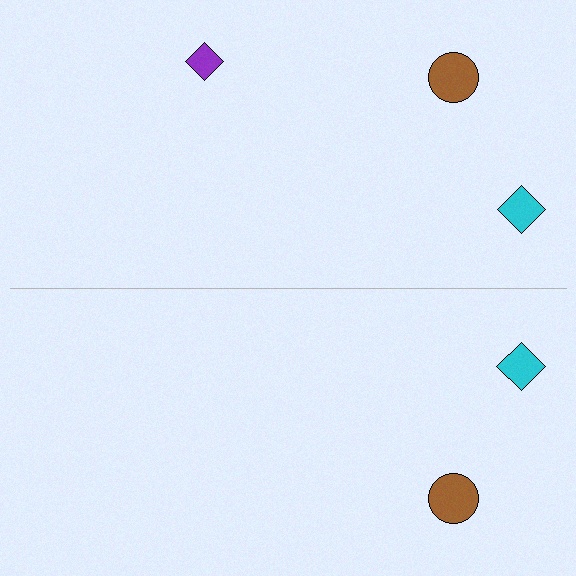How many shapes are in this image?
There are 5 shapes in this image.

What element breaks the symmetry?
A purple diamond is missing from the bottom side.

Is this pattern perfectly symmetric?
No, the pattern is not perfectly symmetric. A purple diamond is missing from the bottom side.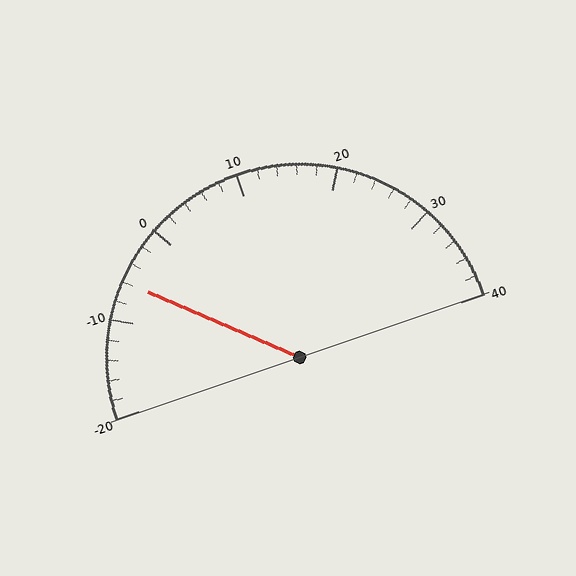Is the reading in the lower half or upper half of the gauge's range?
The reading is in the lower half of the range (-20 to 40).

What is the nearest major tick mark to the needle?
The nearest major tick mark is -10.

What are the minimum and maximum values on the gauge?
The gauge ranges from -20 to 40.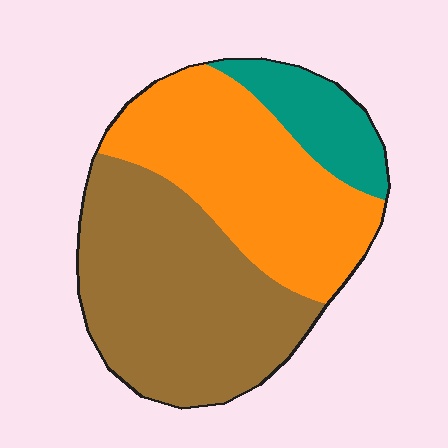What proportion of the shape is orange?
Orange takes up about two fifths (2/5) of the shape.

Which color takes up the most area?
Brown, at roughly 45%.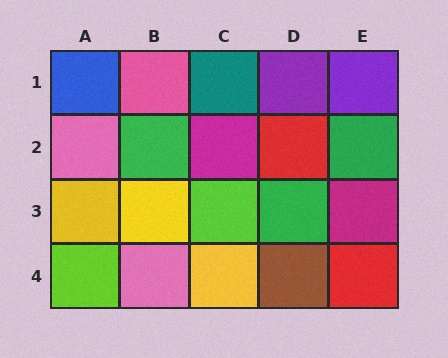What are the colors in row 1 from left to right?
Blue, pink, teal, purple, purple.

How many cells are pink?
3 cells are pink.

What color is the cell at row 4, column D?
Brown.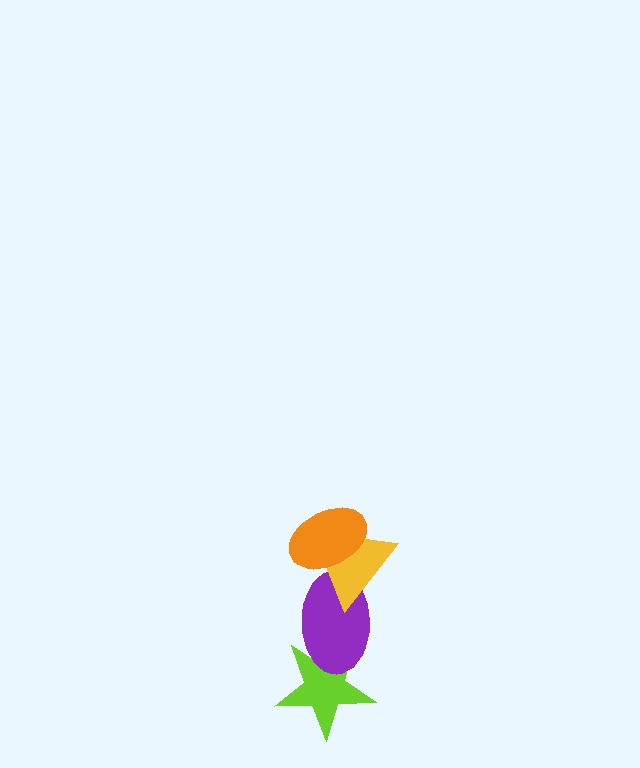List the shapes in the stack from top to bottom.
From top to bottom: the orange ellipse, the yellow triangle, the purple ellipse, the lime star.